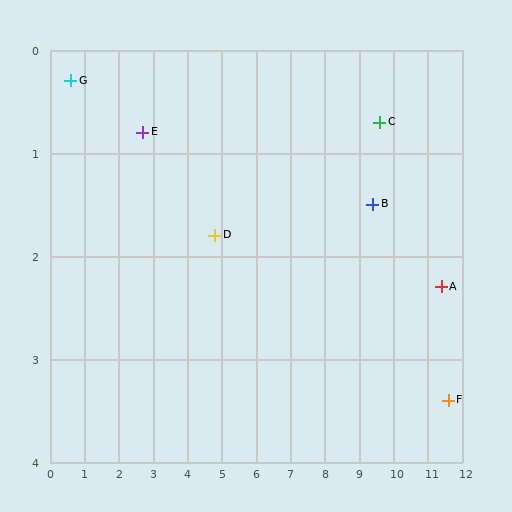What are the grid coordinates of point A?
Point A is at approximately (11.4, 2.3).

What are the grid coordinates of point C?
Point C is at approximately (9.6, 0.7).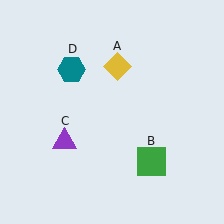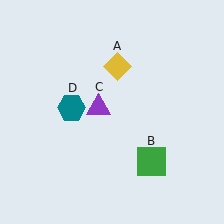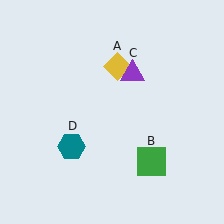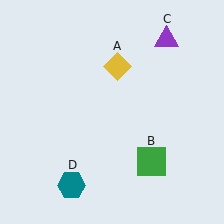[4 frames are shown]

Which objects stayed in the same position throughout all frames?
Yellow diamond (object A) and green square (object B) remained stationary.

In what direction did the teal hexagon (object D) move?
The teal hexagon (object D) moved down.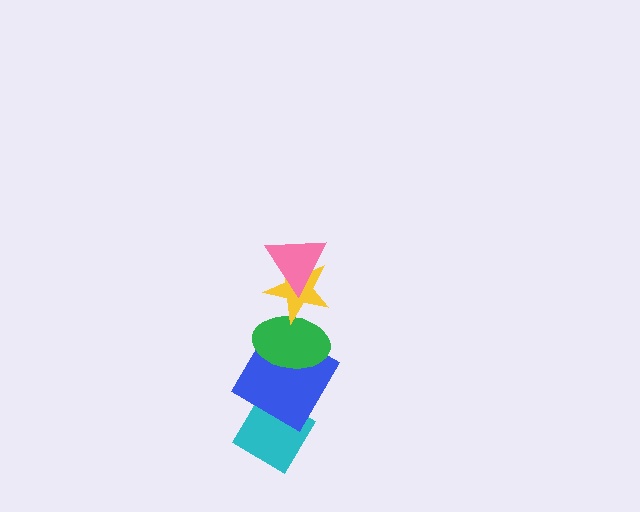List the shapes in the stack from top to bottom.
From top to bottom: the pink triangle, the yellow star, the green ellipse, the blue diamond, the cyan diamond.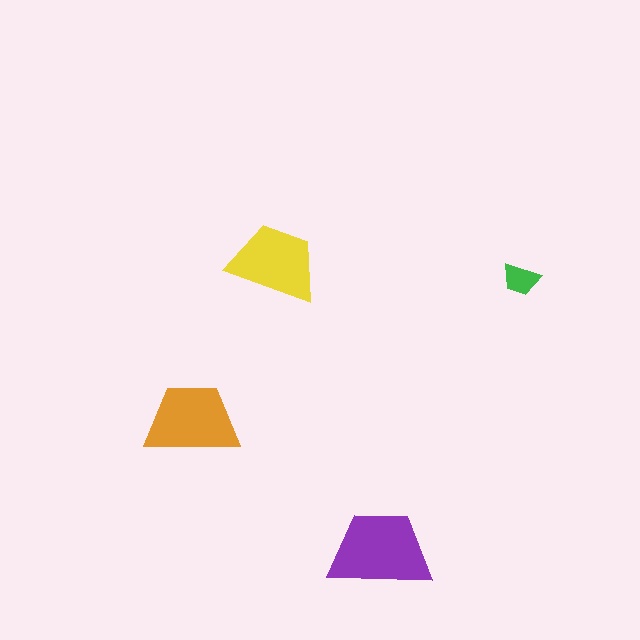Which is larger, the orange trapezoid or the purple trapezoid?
The purple one.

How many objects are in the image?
There are 4 objects in the image.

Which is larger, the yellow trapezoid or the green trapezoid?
The yellow one.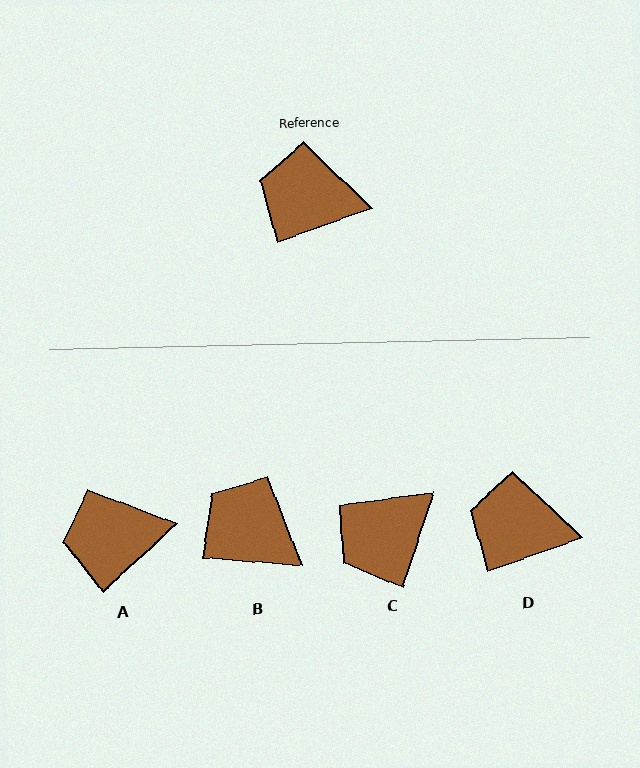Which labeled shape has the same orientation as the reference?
D.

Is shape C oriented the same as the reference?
No, it is off by about 52 degrees.